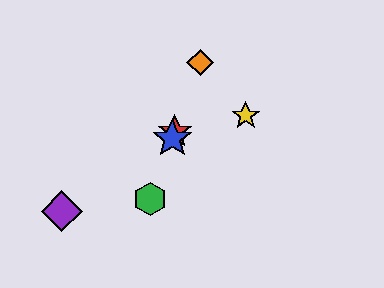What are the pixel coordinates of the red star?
The red star is at (175, 132).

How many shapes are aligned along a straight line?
4 shapes (the red star, the blue star, the green hexagon, the orange diamond) are aligned along a straight line.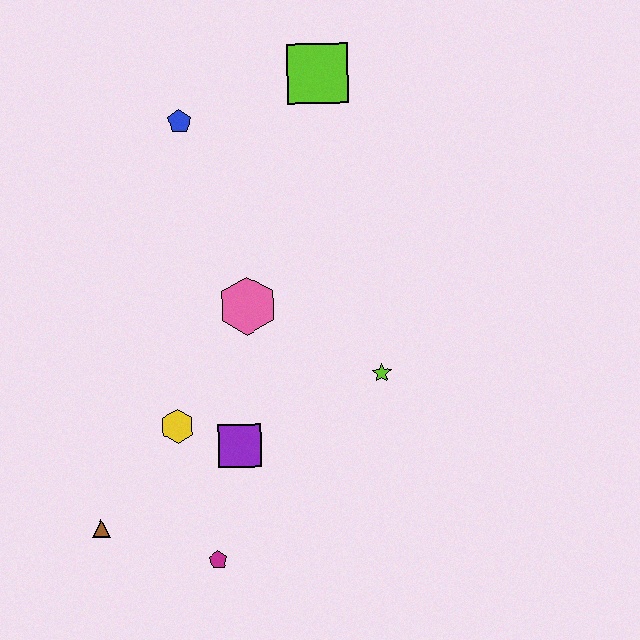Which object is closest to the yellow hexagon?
The purple square is closest to the yellow hexagon.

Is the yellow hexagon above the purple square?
Yes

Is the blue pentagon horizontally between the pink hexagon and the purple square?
No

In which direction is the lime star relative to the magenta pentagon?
The lime star is above the magenta pentagon.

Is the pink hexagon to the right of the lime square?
No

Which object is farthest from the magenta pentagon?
The lime square is farthest from the magenta pentagon.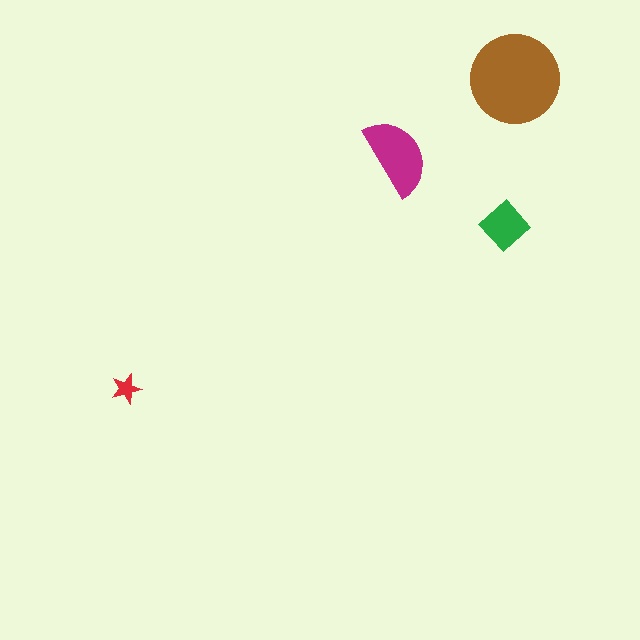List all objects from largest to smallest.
The brown circle, the magenta semicircle, the green diamond, the red star.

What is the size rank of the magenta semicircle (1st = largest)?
2nd.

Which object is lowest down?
The red star is bottommost.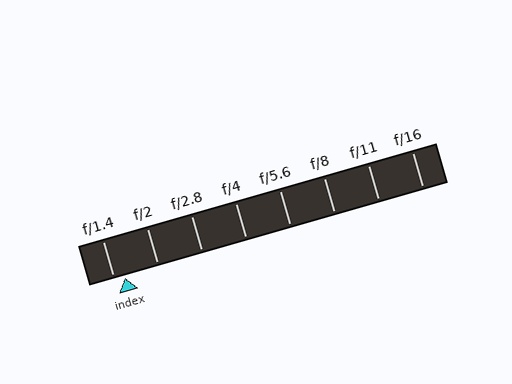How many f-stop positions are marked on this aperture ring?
There are 8 f-stop positions marked.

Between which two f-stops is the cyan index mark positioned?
The index mark is between f/1.4 and f/2.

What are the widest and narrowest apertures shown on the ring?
The widest aperture shown is f/1.4 and the narrowest is f/16.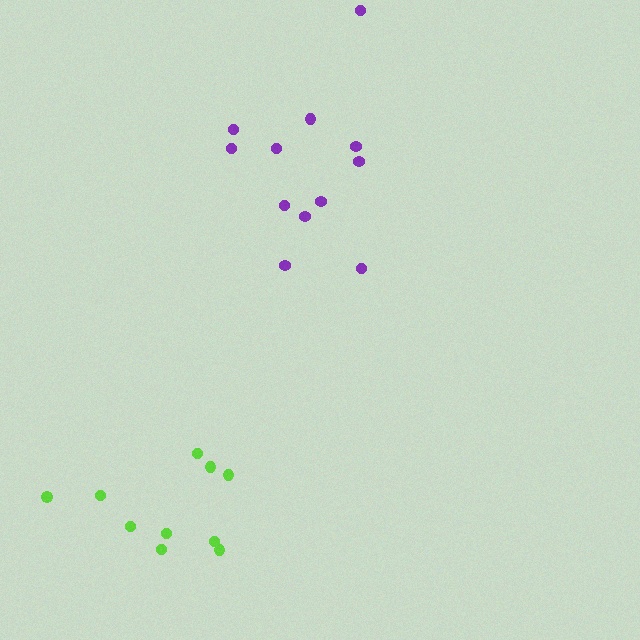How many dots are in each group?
Group 1: 10 dots, Group 2: 12 dots (22 total).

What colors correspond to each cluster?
The clusters are colored: lime, purple.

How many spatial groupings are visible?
There are 2 spatial groupings.